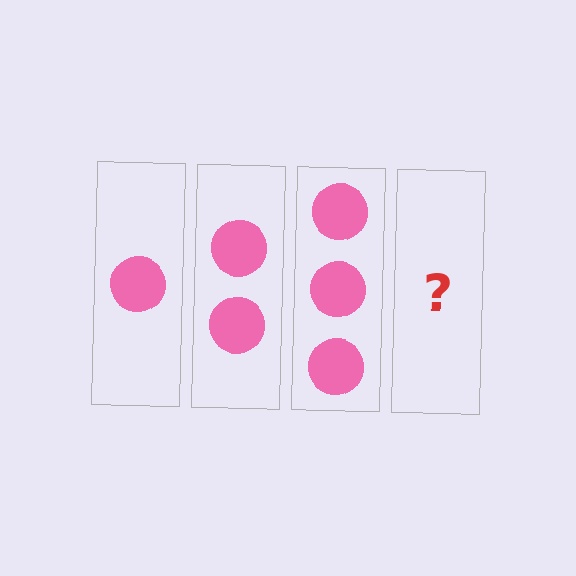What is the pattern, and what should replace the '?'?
The pattern is that each step adds one more circle. The '?' should be 4 circles.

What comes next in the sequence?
The next element should be 4 circles.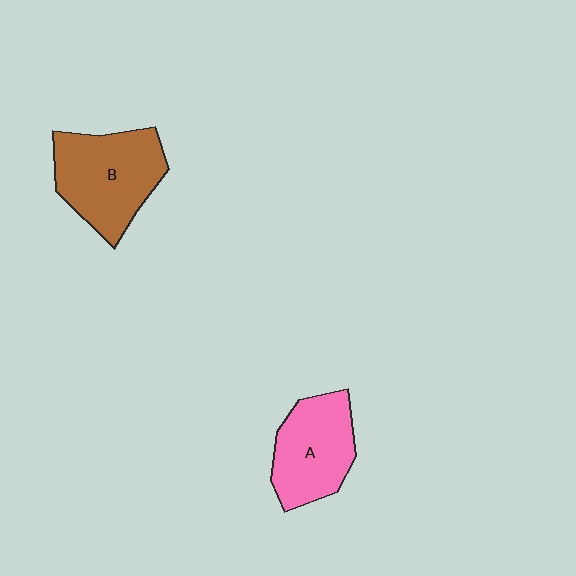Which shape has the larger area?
Shape B (brown).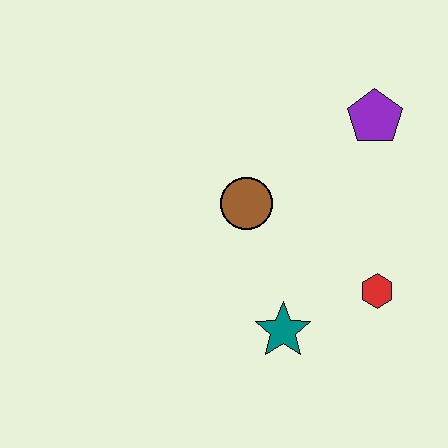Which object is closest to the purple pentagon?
The brown circle is closest to the purple pentagon.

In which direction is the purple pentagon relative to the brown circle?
The purple pentagon is to the right of the brown circle.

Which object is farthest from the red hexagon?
The purple pentagon is farthest from the red hexagon.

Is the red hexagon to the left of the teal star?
No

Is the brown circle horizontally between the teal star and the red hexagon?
No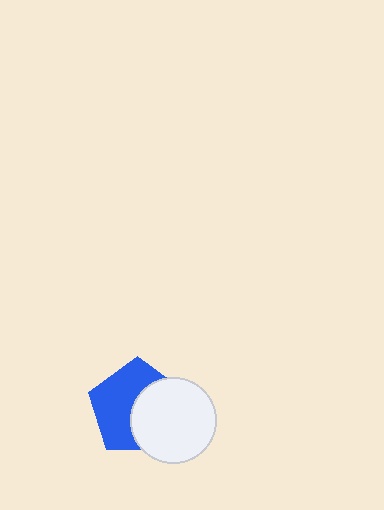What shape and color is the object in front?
The object in front is a white circle.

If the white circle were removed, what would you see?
You would see the complete blue pentagon.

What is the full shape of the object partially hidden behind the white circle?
The partially hidden object is a blue pentagon.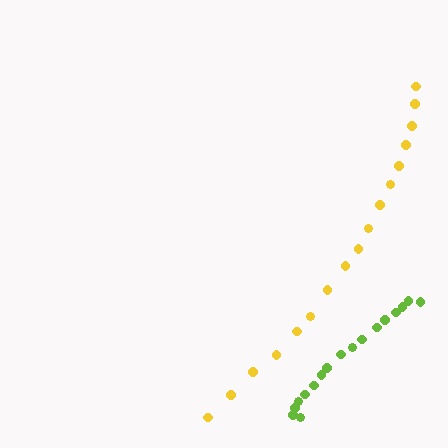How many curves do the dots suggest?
There are 2 distinct paths.